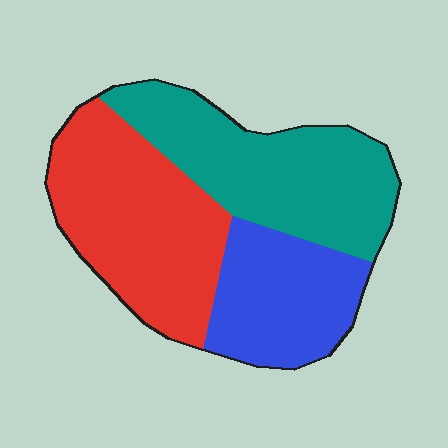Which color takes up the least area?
Blue, at roughly 25%.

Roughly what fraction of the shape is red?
Red takes up about three eighths (3/8) of the shape.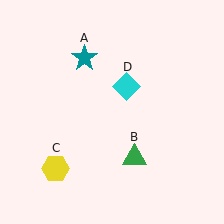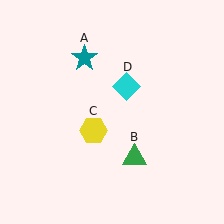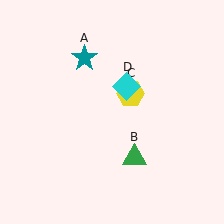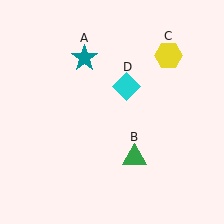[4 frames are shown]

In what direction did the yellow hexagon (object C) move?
The yellow hexagon (object C) moved up and to the right.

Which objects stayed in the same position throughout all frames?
Teal star (object A) and green triangle (object B) and cyan diamond (object D) remained stationary.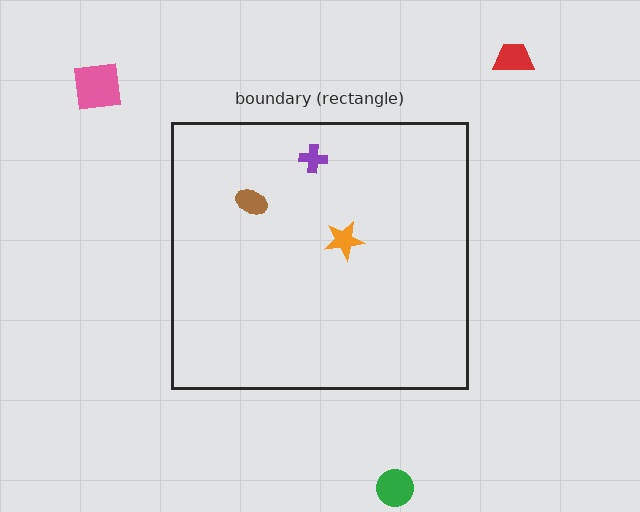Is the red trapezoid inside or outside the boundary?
Outside.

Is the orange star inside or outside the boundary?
Inside.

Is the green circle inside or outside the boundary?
Outside.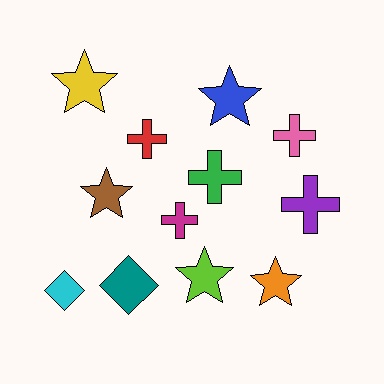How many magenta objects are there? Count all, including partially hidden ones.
There is 1 magenta object.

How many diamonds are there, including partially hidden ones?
There are 2 diamonds.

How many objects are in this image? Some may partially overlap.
There are 12 objects.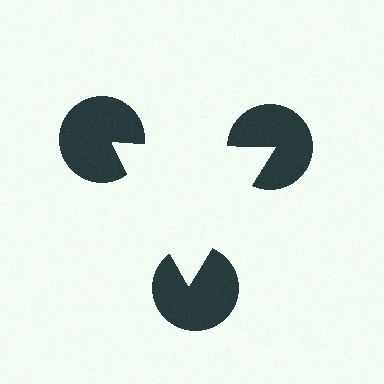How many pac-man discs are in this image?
There are 3 — one at each vertex of the illusory triangle.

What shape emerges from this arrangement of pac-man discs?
An illusory triangle — its edges are inferred from the aligned wedge cuts in the pac-man discs, not physically drawn.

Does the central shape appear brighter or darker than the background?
It typically appears slightly brighter than the background, even though no actual brightness change is drawn.